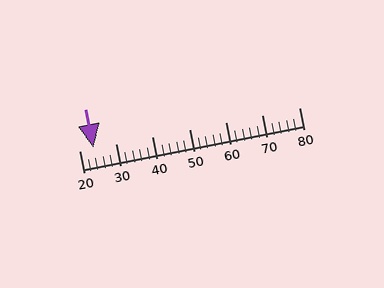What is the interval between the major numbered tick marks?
The major tick marks are spaced 10 units apart.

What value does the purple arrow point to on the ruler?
The purple arrow points to approximately 24.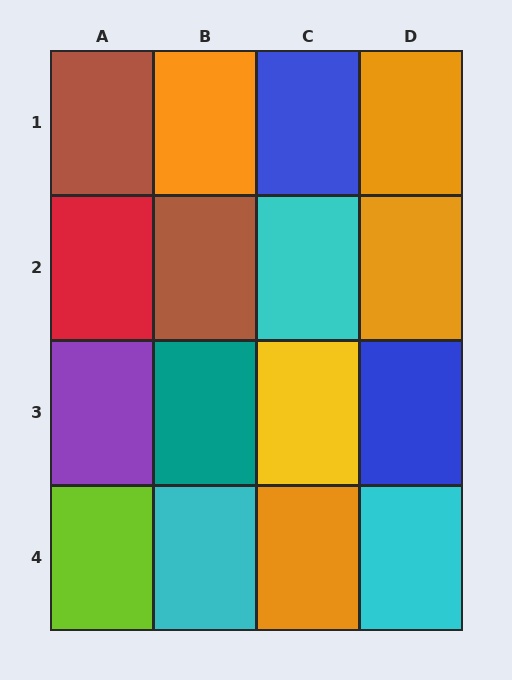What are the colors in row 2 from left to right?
Red, brown, cyan, orange.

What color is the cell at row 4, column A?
Lime.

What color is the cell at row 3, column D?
Blue.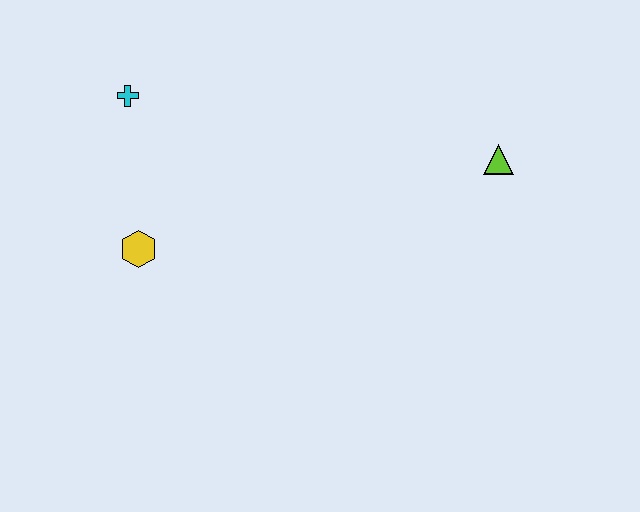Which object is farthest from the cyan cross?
The lime triangle is farthest from the cyan cross.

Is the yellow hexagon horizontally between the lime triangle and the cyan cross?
Yes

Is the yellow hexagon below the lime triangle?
Yes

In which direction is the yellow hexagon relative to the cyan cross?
The yellow hexagon is below the cyan cross.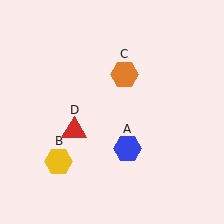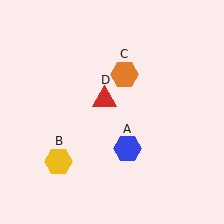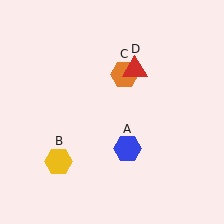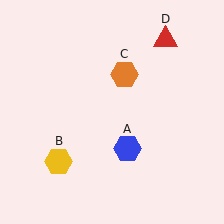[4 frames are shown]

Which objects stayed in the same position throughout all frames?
Blue hexagon (object A) and yellow hexagon (object B) and orange hexagon (object C) remained stationary.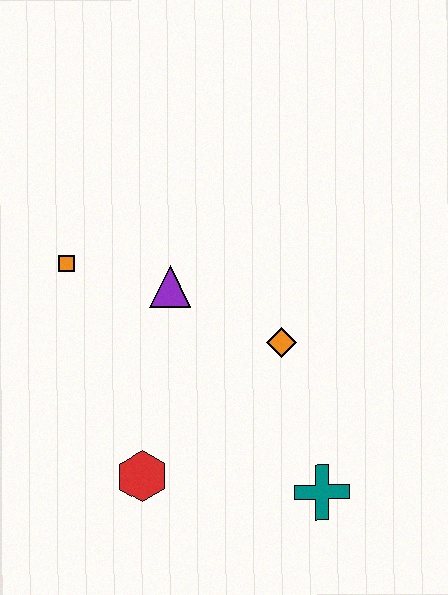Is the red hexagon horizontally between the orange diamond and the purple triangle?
No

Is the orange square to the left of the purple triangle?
Yes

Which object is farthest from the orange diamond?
The orange square is farthest from the orange diamond.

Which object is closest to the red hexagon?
The teal cross is closest to the red hexagon.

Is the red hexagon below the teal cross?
No